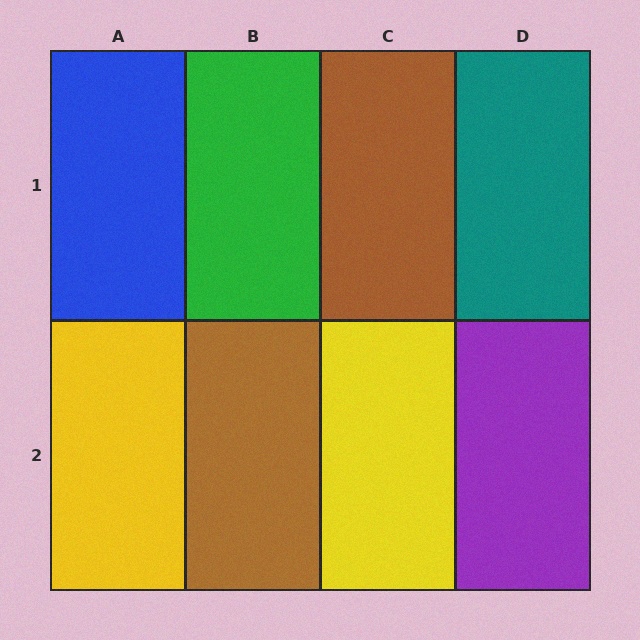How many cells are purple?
1 cell is purple.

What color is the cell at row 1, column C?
Brown.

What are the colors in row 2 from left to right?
Yellow, brown, yellow, purple.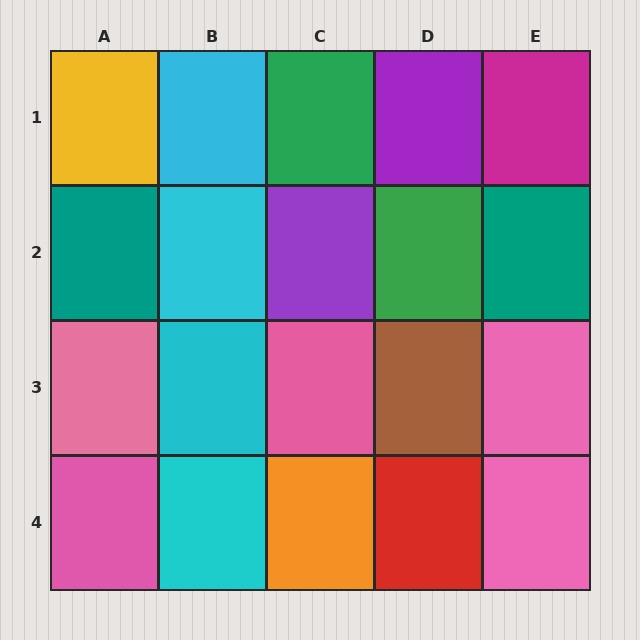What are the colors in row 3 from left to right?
Pink, cyan, pink, brown, pink.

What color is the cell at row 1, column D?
Purple.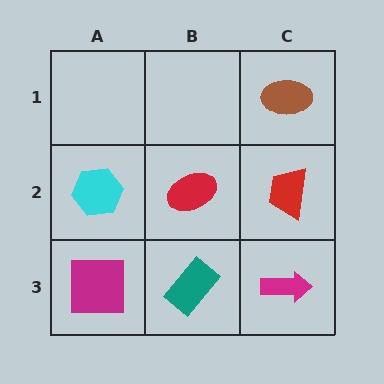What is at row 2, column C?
A red trapezoid.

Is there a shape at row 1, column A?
No, that cell is empty.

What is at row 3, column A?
A magenta square.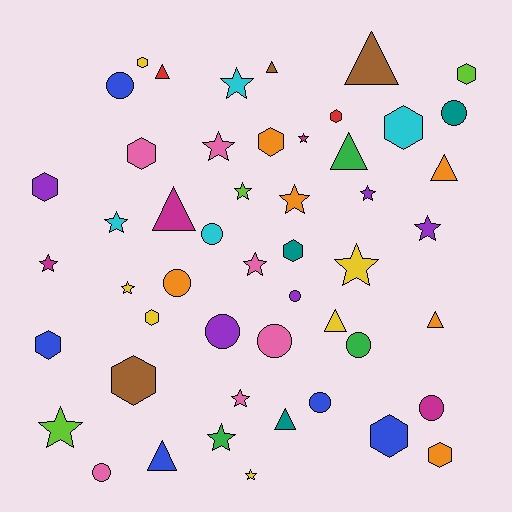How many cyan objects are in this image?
There are 4 cyan objects.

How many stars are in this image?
There are 16 stars.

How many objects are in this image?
There are 50 objects.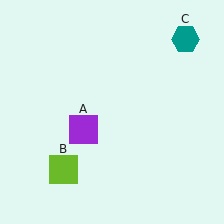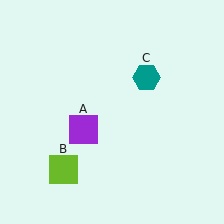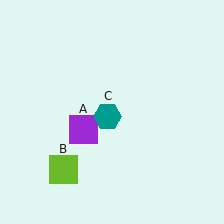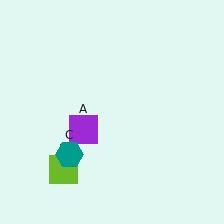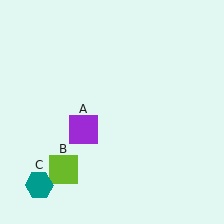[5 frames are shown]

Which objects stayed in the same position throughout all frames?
Purple square (object A) and lime square (object B) remained stationary.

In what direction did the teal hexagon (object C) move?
The teal hexagon (object C) moved down and to the left.